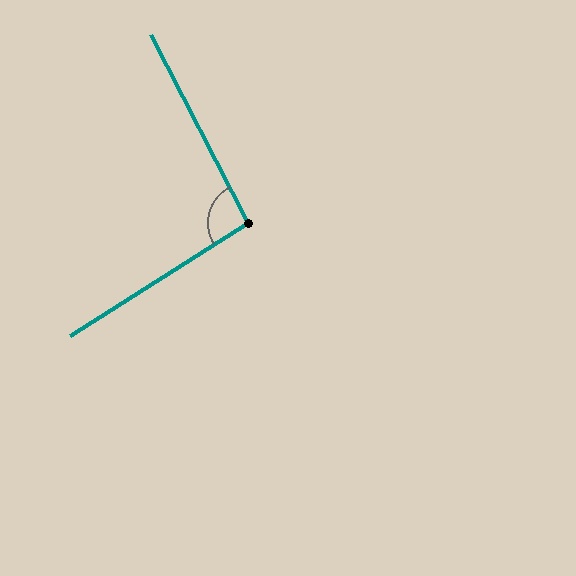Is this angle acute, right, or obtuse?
It is obtuse.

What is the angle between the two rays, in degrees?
Approximately 95 degrees.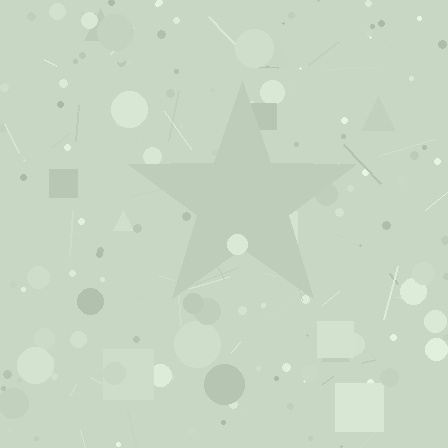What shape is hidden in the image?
A star is hidden in the image.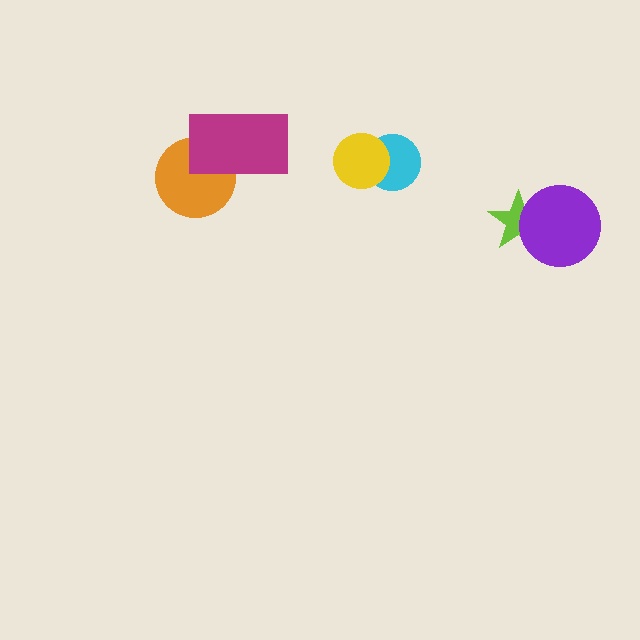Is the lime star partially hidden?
Yes, it is partially covered by another shape.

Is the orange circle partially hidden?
Yes, it is partially covered by another shape.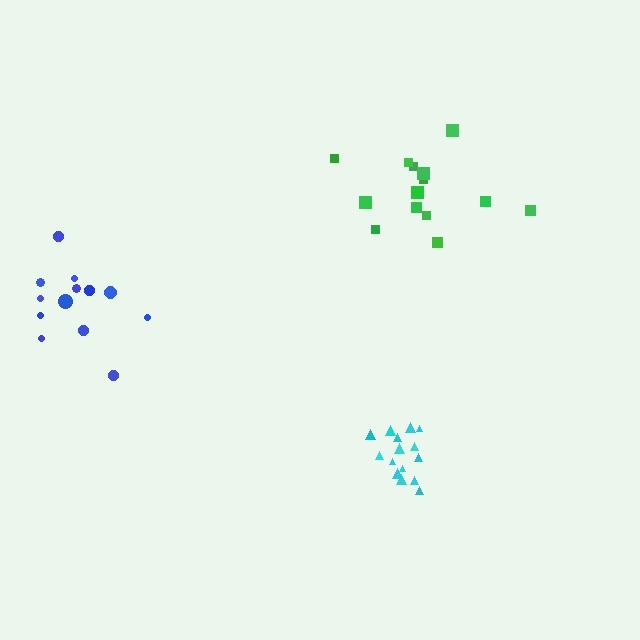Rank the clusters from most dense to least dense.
cyan, green, blue.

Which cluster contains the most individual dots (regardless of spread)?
Cyan (15).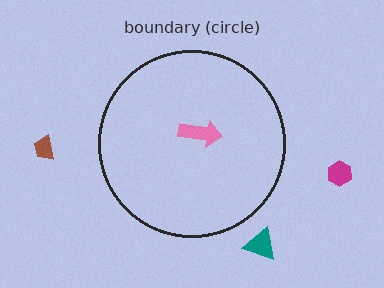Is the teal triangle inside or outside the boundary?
Outside.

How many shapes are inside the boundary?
1 inside, 3 outside.